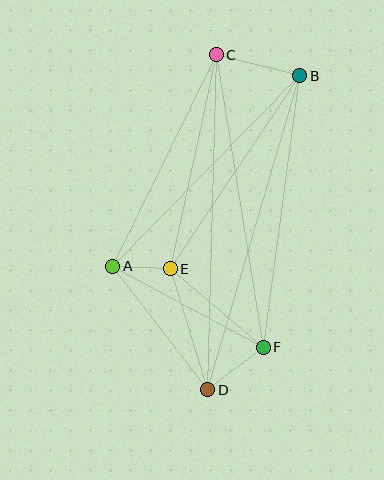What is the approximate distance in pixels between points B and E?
The distance between B and E is approximately 232 pixels.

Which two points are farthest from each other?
Points C and D are farthest from each other.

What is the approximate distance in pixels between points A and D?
The distance between A and D is approximately 156 pixels.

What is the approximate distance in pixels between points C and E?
The distance between C and E is approximately 219 pixels.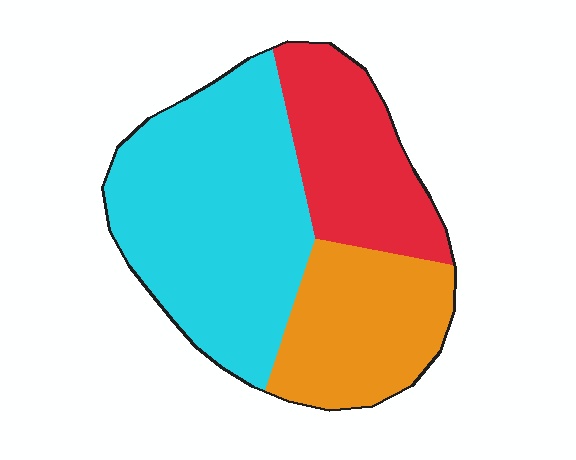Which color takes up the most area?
Cyan, at roughly 50%.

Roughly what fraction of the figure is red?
Red takes up about one quarter (1/4) of the figure.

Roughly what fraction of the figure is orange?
Orange covers 26% of the figure.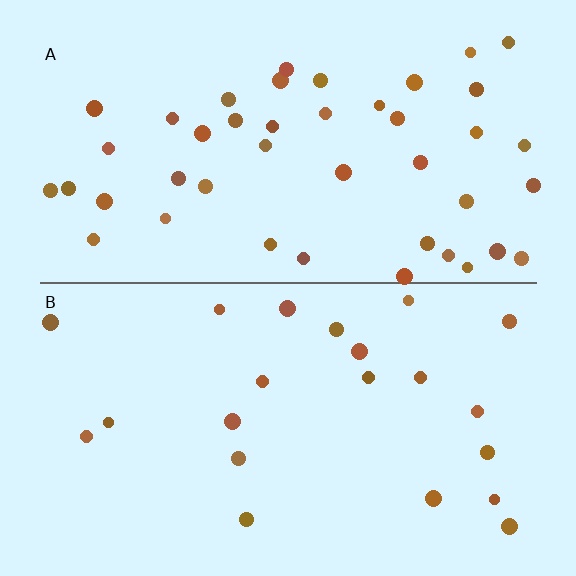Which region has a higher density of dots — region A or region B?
A (the top).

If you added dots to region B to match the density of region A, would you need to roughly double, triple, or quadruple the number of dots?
Approximately double.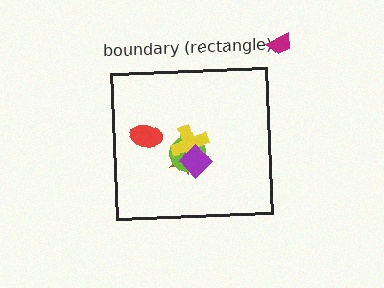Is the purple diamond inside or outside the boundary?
Inside.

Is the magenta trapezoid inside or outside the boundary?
Outside.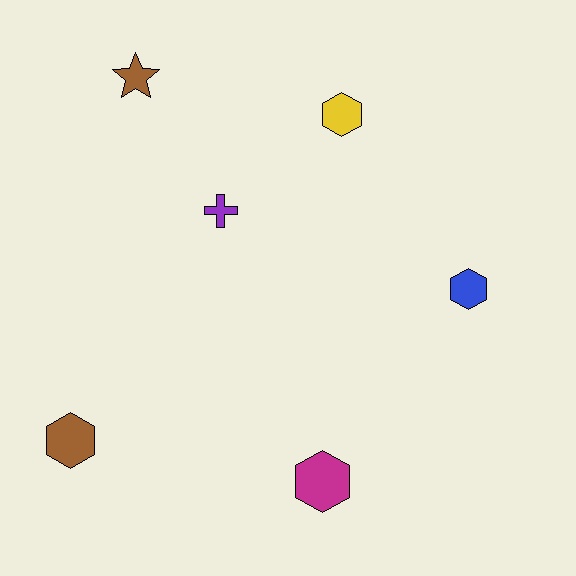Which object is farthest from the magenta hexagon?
The brown star is farthest from the magenta hexagon.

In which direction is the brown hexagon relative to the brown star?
The brown hexagon is below the brown star.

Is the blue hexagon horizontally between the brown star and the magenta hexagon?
No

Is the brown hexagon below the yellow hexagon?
Yes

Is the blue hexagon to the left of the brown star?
No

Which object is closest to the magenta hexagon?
The blue hexagon is closest to the magenta hexagon.